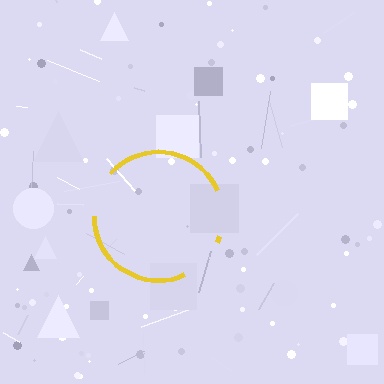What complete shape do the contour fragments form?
The contour fragments form a circle.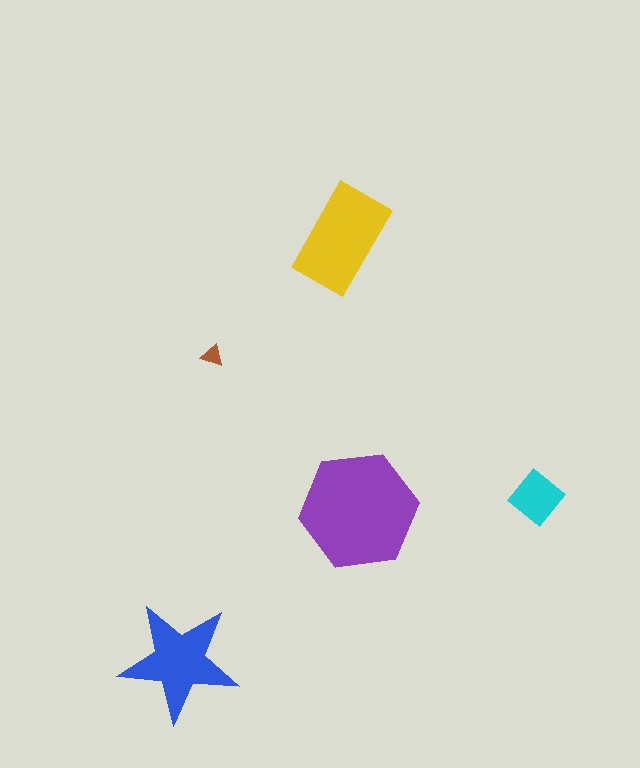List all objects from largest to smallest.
The purple hexagon, the yellow rectangle, the blue star, the cyan diamond, the brown triangle.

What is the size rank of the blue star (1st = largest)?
3rd.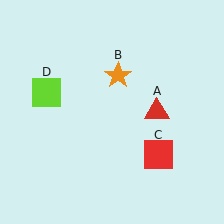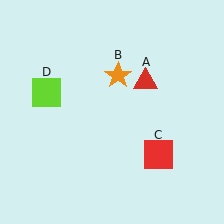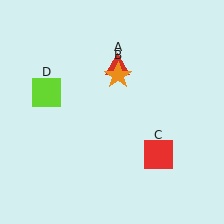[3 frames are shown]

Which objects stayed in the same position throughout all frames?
Orange star (object B) and red square (object C) and lime square (object D) remained stationary.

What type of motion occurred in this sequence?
The red triangle (object A) rotated counterclockwise around the center of the scene.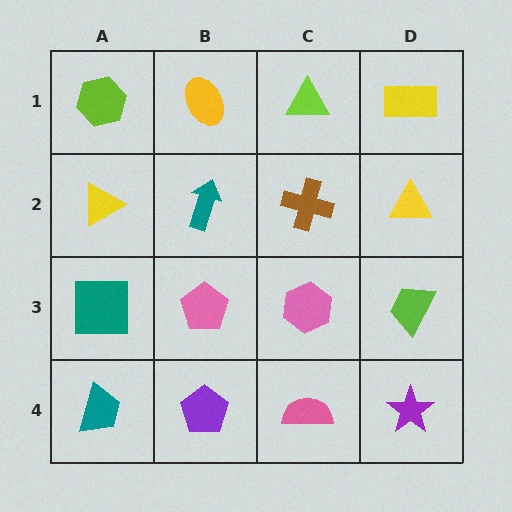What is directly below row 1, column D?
A yellow triangle.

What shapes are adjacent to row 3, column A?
A yellow triangle (row 2, column A), a teal trapezoid (row 4, column A), a pink pentagon (row 3, column B).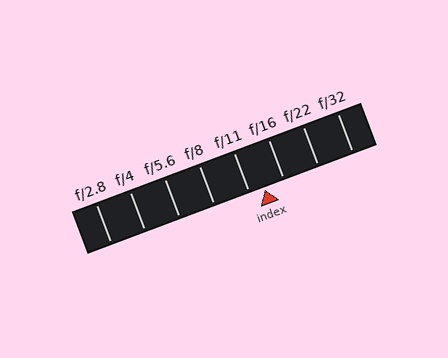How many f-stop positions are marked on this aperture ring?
There are 8 f-stop positions marked.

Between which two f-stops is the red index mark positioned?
The index mark is between f/11 and f/16.